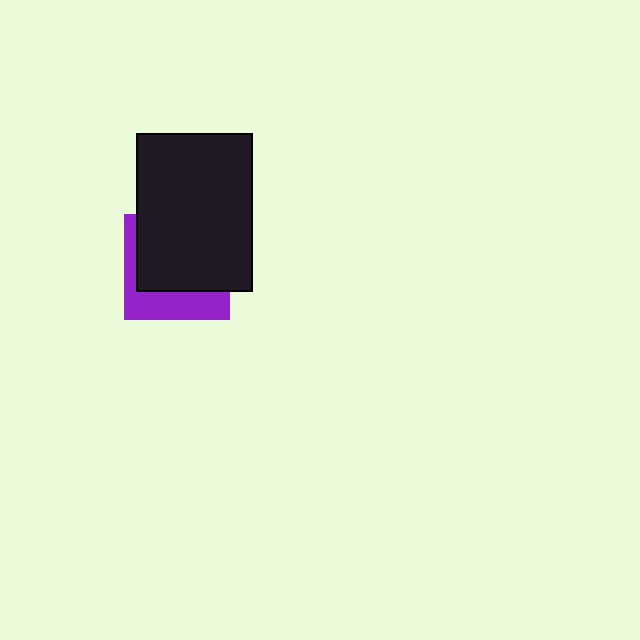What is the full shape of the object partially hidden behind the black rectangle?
The partially hidden object is a purple square.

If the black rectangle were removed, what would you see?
You would see the complete purple square.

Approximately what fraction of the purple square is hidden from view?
Roughly 65% of the purple square is hidden behind the black rectangle.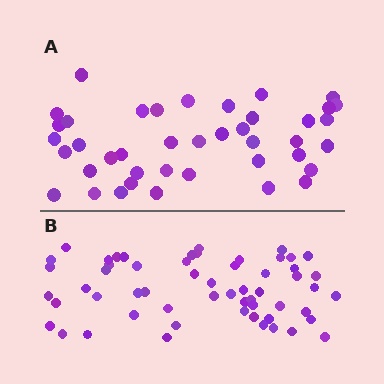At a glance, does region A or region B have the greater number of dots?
Region B (the bottom region) has more dots.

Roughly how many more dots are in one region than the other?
Region B has approximately 15 more dots than region A.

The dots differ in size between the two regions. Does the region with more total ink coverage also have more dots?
No. Region A has more total ink coverage because its dots are larger, but region B actually contains more individual dots. Total area can be misleading — the number of items is what matters here.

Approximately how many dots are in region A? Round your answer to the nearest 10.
About 40 dots. (The exact count is 41, which rounds to 40.)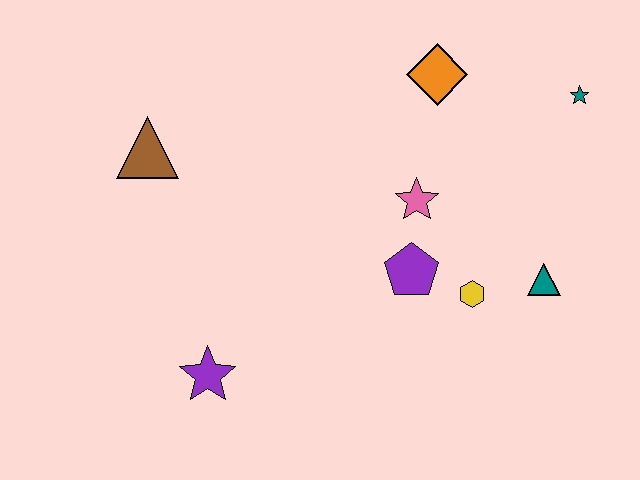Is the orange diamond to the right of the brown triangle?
Yes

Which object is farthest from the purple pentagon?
The brown triangle is farthest from the purple pentagon.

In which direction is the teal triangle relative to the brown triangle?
The teal triangle is to the right of the brown triangle.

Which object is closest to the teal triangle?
The yellow hexagon is closest to the teal triangle.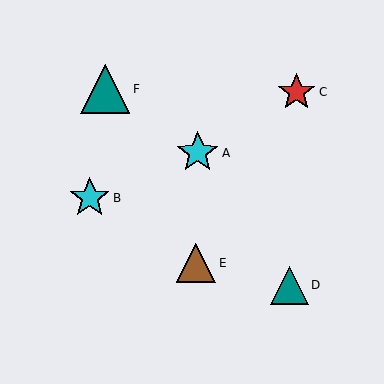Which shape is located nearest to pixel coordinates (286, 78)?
The red star (labeled C) at (297, 92) is nearest to that location.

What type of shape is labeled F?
Shape F is a teal triangle.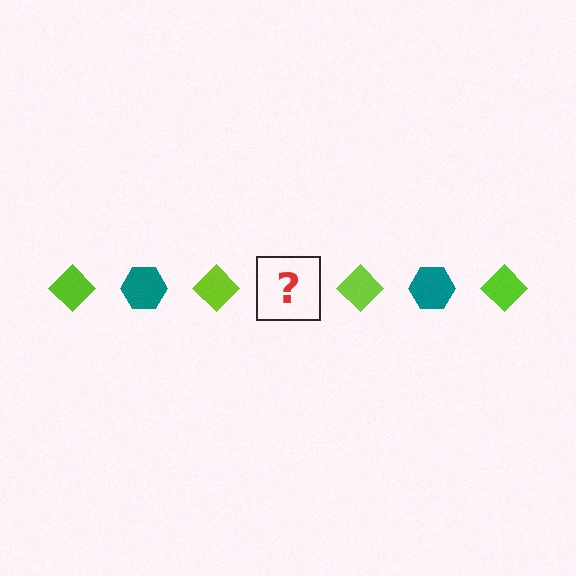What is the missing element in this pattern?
The missing element is a teal hexagon.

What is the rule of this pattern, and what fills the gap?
The rule is that the pattern alternates between lime diamond and teal hexagon. The gap should be filled with a teal hexagon.